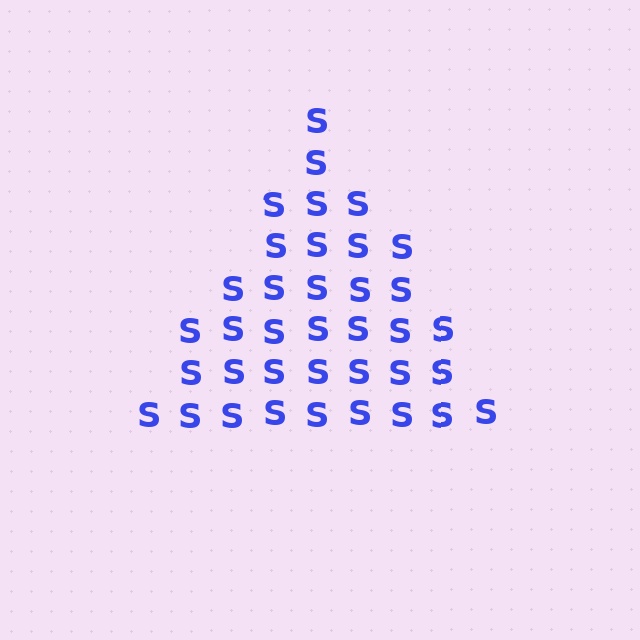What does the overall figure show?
The overall figure shows a triangle.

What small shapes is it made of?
It is made of small letter S's.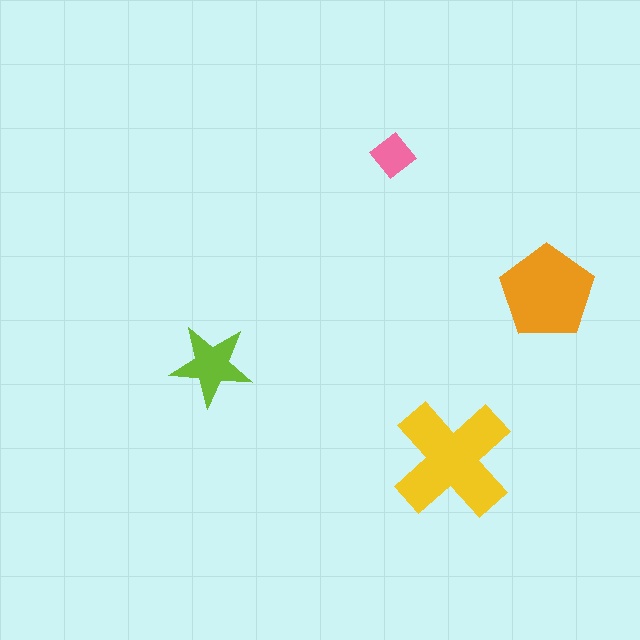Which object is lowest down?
The yellow cross is bottommost.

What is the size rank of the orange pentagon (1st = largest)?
2nd.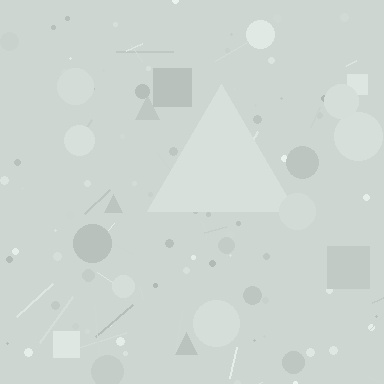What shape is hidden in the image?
A triangle is hidden in the image.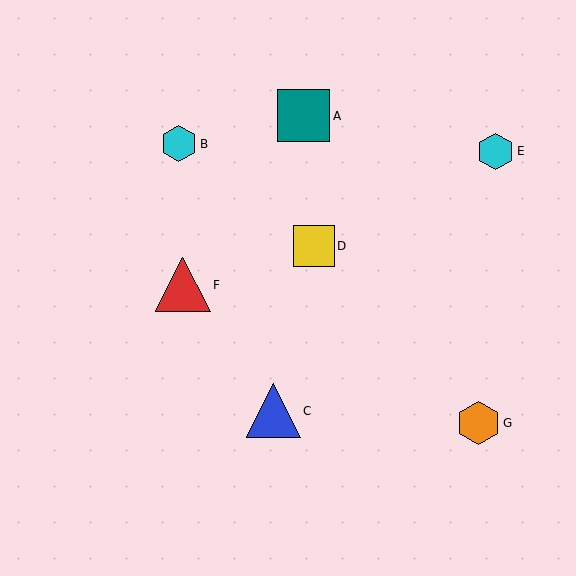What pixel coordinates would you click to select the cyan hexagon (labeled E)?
Click at (496, 151) to select the cyan hexagon E.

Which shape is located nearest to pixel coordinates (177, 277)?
The red triangle (labeled F) at (183, 285) is nearest to that location.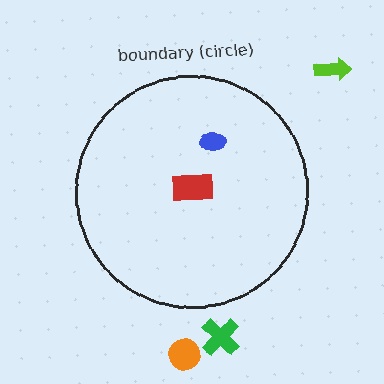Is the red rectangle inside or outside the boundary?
Inside.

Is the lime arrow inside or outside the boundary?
Outside.